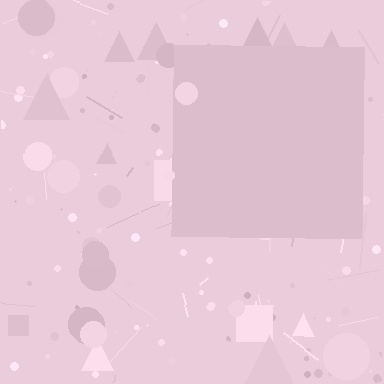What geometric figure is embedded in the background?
A square is embedded in the background.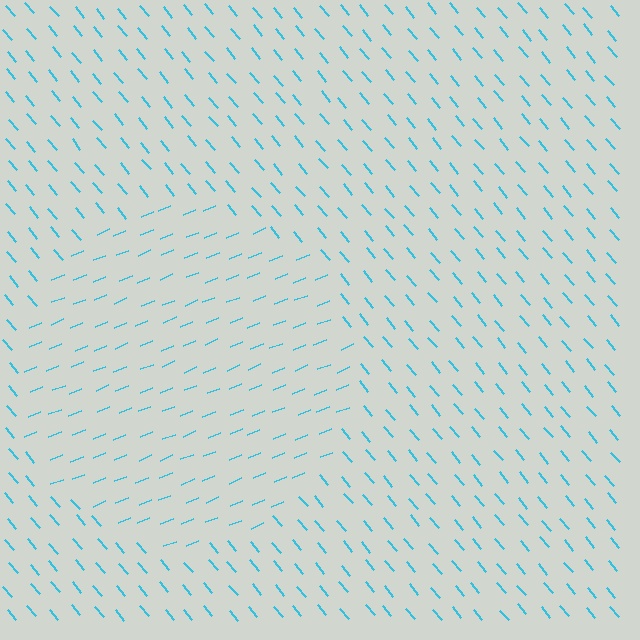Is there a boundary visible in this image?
Yes, there is a texture boundary formed by a change in line orientation.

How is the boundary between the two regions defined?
The boundary is defined purely by a change in line orientation (approximately 72 degrees difference). All lines are the same color and thickness.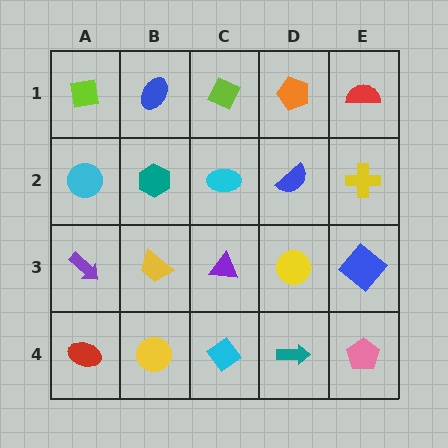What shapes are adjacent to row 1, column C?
A cyan ellipse (row 2, column C), a blue ellipse (row 1, column B), an orange pentagon (row 1, column D).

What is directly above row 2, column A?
A lime square.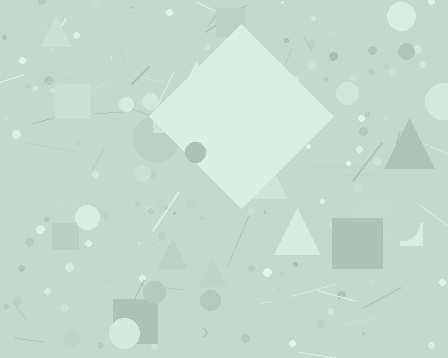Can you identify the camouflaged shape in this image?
The camouflaged shape is a diamond.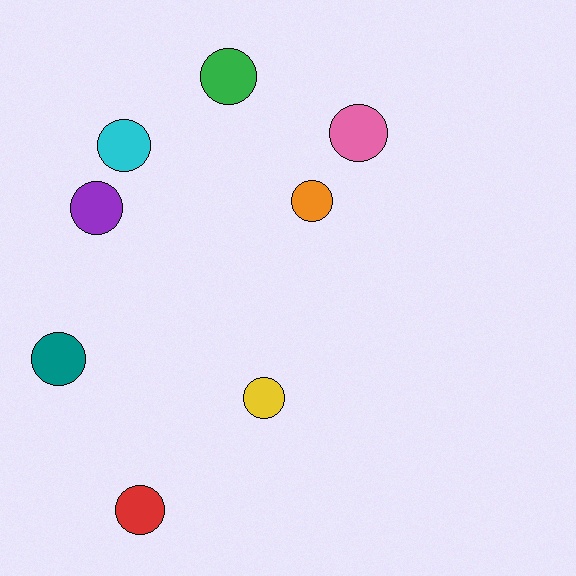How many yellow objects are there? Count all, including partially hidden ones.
There is 1 yellow object.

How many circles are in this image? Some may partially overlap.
There are 8 circles.